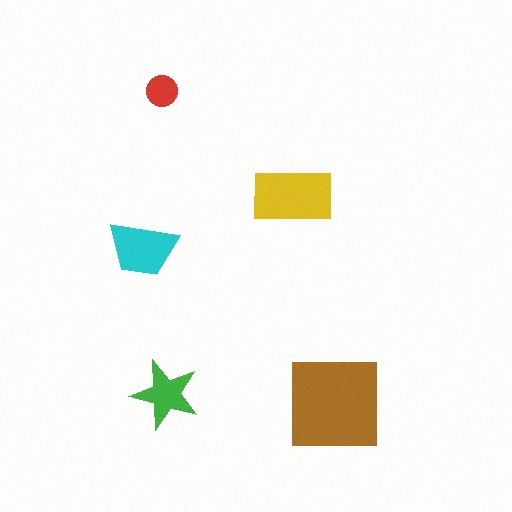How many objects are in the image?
There are 5 objects in the image.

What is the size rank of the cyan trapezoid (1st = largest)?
3rd.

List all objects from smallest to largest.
The red circle, the green star, the cyan trapezoid, the yellow rectangle, the brown square.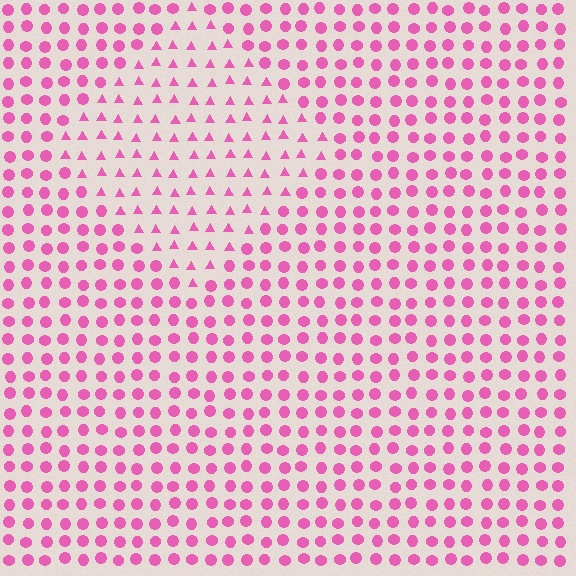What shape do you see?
I see a diamond.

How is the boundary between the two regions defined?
The boundary is defined by a change in element shape: triangles inside vs. circles outside. All elements share the same color and spacing.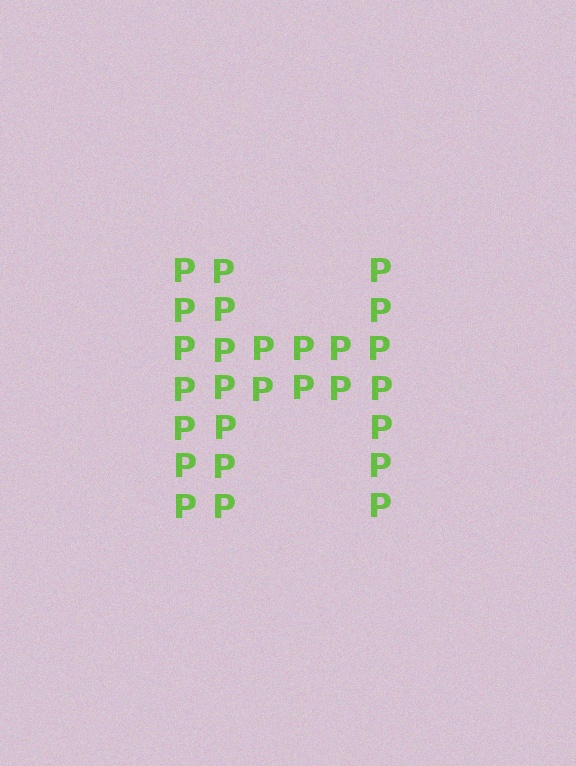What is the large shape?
The large shape is the letter H.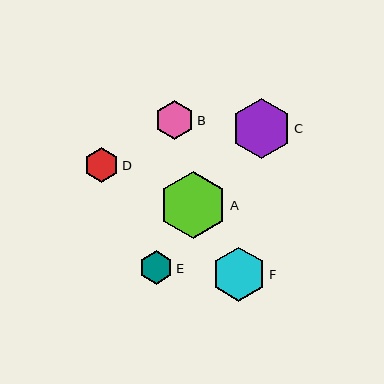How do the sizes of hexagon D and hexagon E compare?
Hexagon D and hexagon E are approximately the same size.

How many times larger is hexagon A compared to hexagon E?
Hexagon A is approximately 2.0 times the size of hexagon E.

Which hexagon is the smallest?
Hexagon E is the smallest with a size of approximately 33 pixels.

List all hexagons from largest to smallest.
From largest to smallest: A, C, F, B, D, E.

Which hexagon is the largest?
Hexagon A is the largest with a size of approximately 67 pixels.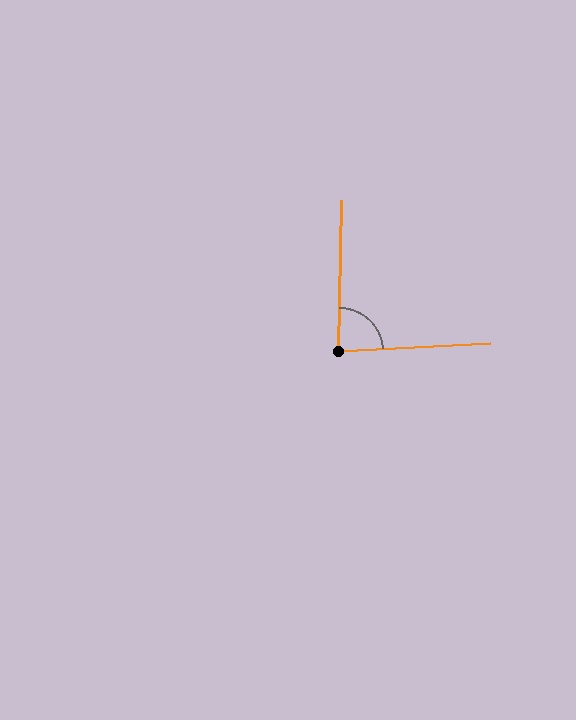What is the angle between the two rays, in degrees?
Approximately 86 degrees.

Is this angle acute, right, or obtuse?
It is approximately a right angle.